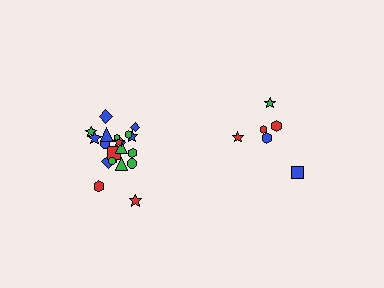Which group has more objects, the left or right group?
The left group.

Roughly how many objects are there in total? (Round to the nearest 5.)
Roughly 30 objects in total.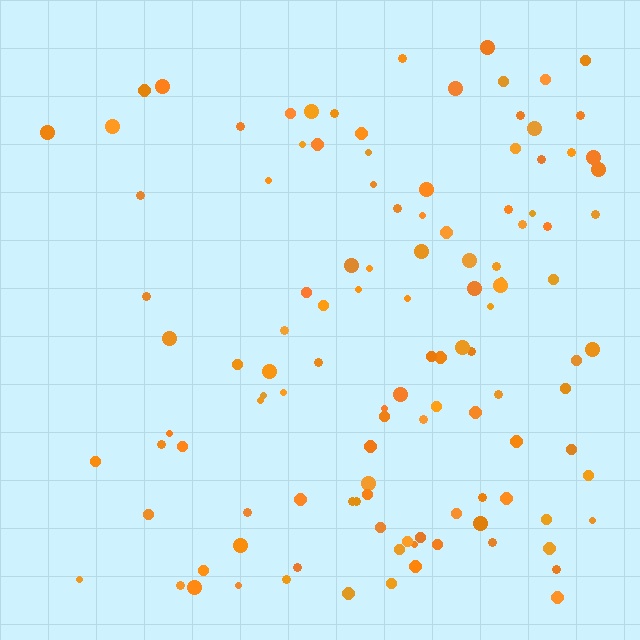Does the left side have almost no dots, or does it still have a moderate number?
Still a moderate number, just noticeably fewer than the right.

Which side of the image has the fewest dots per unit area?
The left.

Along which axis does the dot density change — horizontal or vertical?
Horizontal.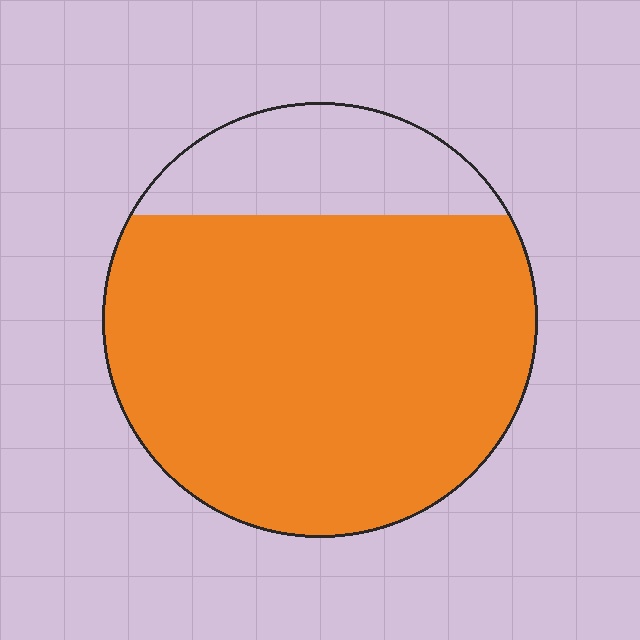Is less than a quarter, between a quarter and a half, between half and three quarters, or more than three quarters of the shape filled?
More than three quarters.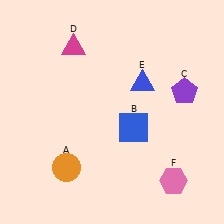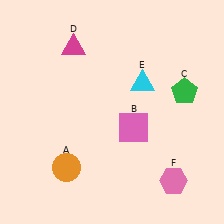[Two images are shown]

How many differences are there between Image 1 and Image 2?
There are 3 differences between the two images.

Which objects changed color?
B changed from blue to pink. C changed from purple to green. E changed from blue to cyan.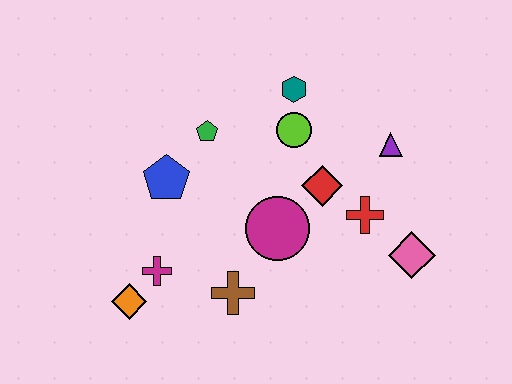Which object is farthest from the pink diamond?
The orange diamond is farthest from the pink diamond.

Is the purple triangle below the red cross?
No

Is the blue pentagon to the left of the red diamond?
Yes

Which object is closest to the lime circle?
The teal hexagon is closest to the lime circle.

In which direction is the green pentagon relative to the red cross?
The green pentagon is to the left of the red cross.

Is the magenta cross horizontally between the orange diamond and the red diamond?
Yes